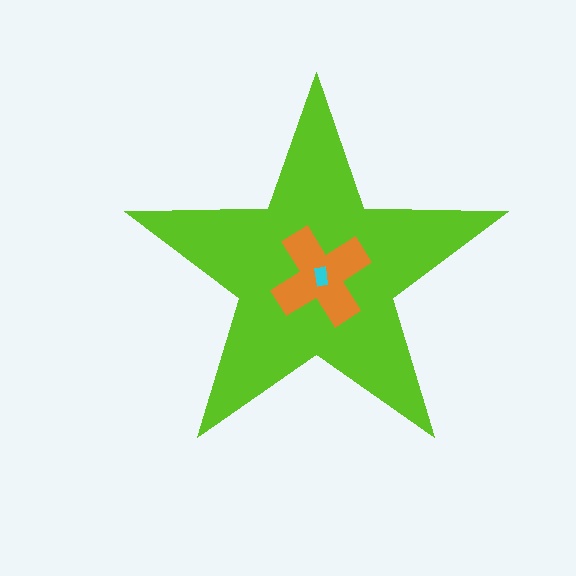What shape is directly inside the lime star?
The orange cross.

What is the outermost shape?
The lime star.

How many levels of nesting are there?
3.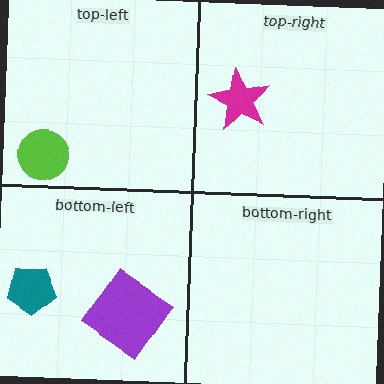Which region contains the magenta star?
The top-right region.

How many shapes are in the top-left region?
1.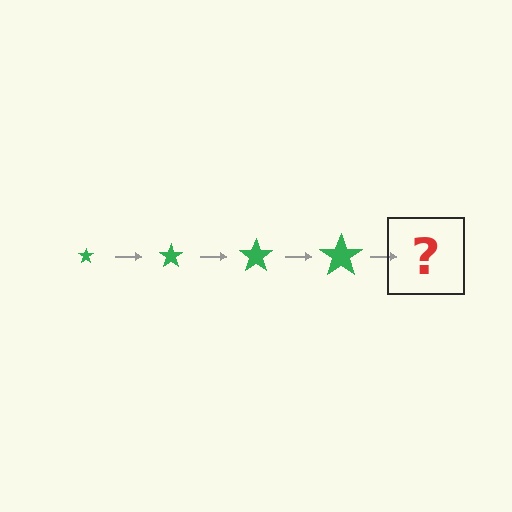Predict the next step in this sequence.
The next step is a green star, larger than the previous one.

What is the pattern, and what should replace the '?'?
The pattern is that the star gets progressively larger each step. The '?' should be a green star, larger than the previous one.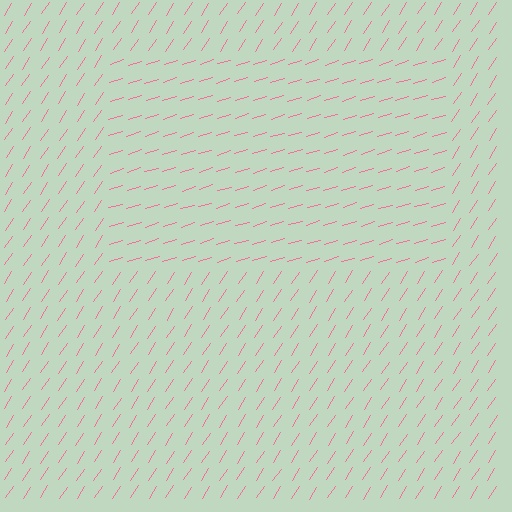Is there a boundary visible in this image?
Yes, there is a texture boundary formed by a change in line orientation.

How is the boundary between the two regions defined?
The boundary is defined purely by a change in line orientation (approximately 40 degrees difference). All lines are the same color and thickness.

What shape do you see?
I see a rectangle.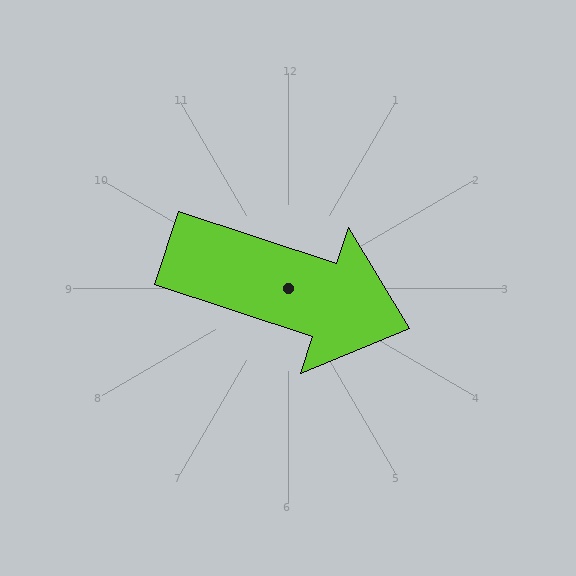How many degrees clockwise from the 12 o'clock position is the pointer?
Approximately 108 degrees.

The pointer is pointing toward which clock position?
Roughly 4 o'clock.